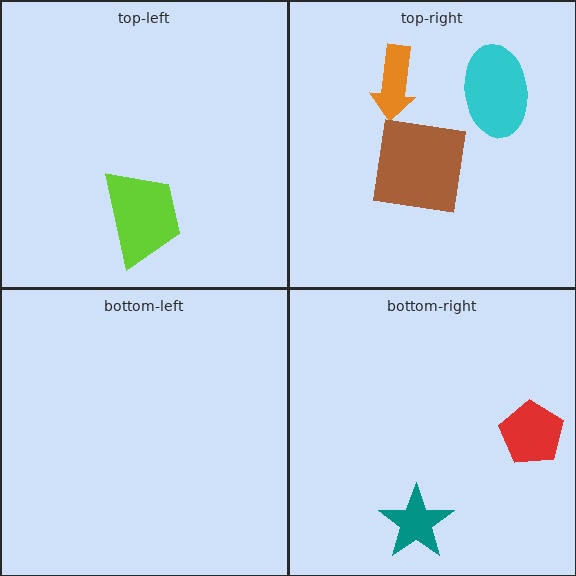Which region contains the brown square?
The top-right region.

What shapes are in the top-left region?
The lime trapezoid.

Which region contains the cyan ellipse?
The top-right region.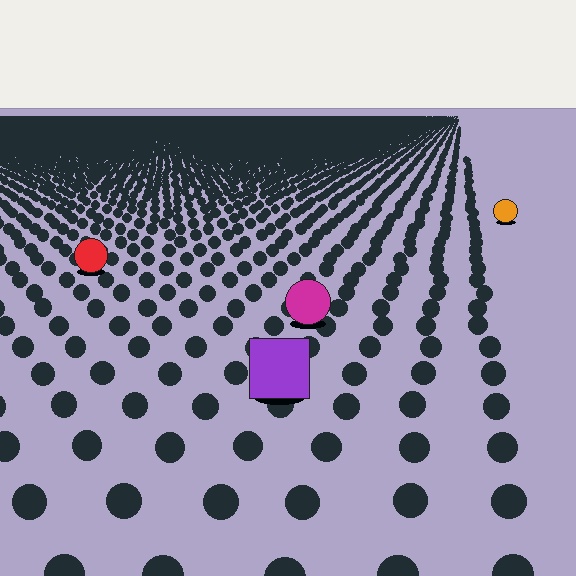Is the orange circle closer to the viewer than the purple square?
No. The purple square is closer — you can tell from the texture gradient: the ground texture is coarser near it.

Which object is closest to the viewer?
The purple square is closest. The texture marks near it are larger and more spread out.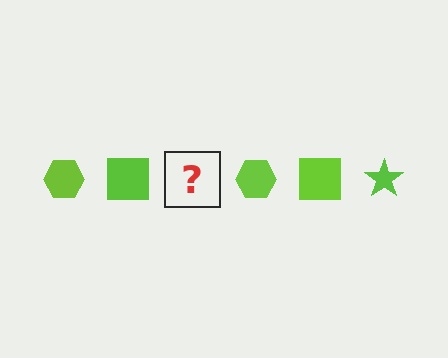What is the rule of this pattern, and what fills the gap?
The rule is that the pattern cycles through hexagon, square, star shapes in lime. The gap should be filled with a lime star.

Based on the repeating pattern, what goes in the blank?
The blank should be a lime star.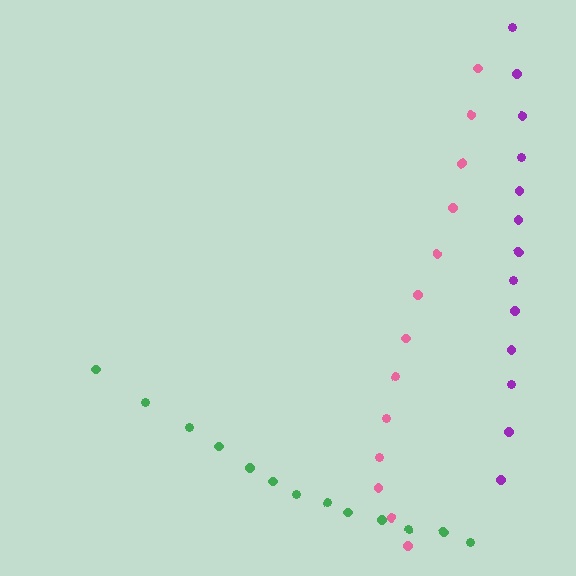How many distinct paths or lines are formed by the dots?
There are 3 distinct paths.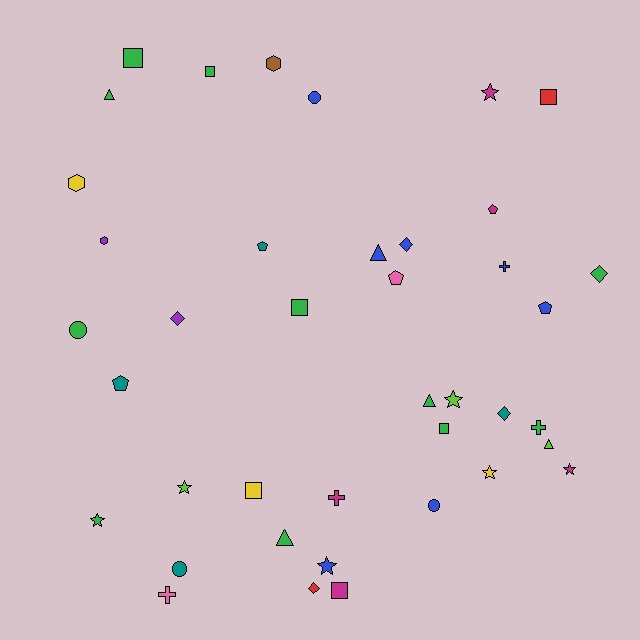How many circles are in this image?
There are 4 circles.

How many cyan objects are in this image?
There are no cyan objects.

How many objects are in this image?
There are 40 objects.